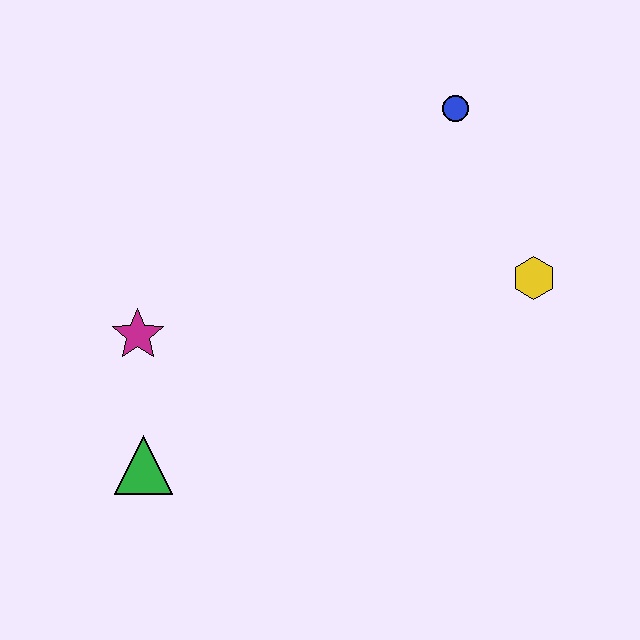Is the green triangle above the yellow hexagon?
No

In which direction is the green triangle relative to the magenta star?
The green triangle is below the magenta star.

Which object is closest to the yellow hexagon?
The blue circle is closest to the yellow hexagon.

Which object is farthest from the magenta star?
The yellow hexagon is farthest from the magenta star.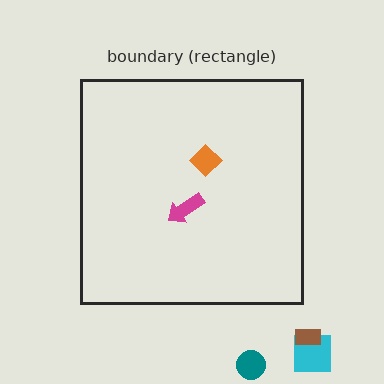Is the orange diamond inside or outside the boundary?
Inside.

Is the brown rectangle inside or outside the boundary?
Outside.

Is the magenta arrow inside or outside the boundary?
Inside.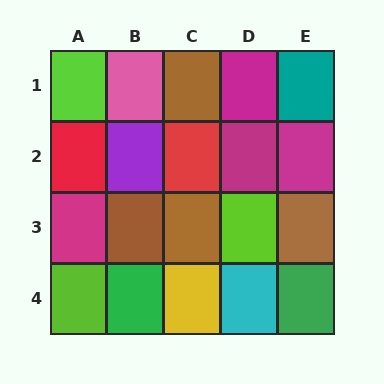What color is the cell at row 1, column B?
Pink.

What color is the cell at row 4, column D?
Cyan.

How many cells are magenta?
4 cells are magenta.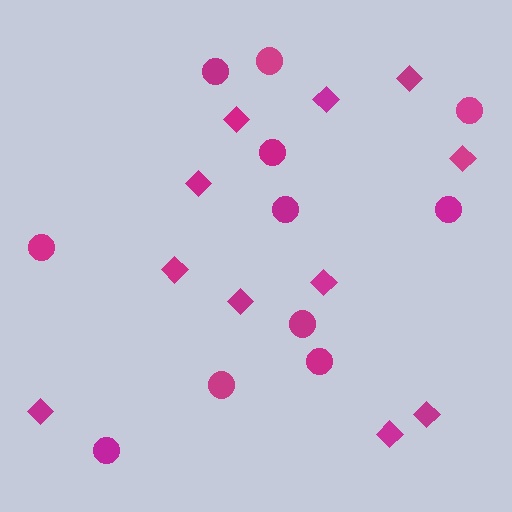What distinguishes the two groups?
There are 2 groups: one group of circles (11) and one group of diamonds (11).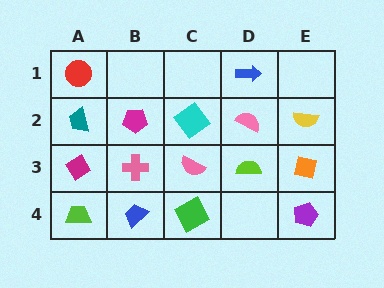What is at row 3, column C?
A pink semicircle.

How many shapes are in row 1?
2 shapes.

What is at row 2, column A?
A teal trapezoid.